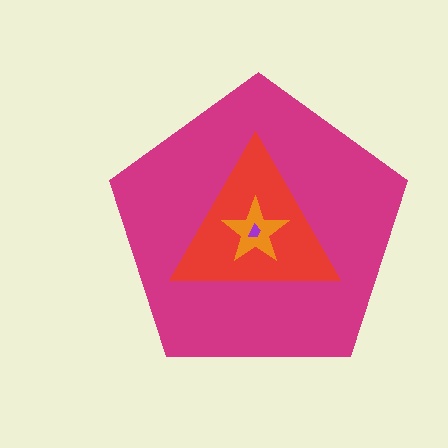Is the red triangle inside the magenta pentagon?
Yes.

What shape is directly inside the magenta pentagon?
The red triangle.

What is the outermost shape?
The magenta pentagon.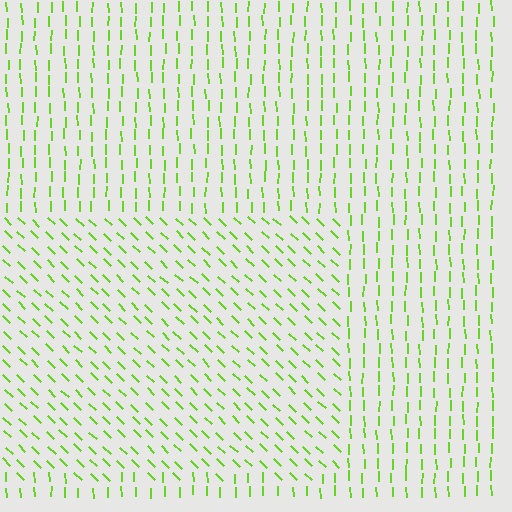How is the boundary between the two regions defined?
The boundary is defined purely by a change in line orientation (approximately 45 degrees difference). All lines are the same color and thickness.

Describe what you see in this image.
The image is filled with small lime line segments. A rectangle region in the image has lines oriented differently from the surrounding lines, creating a visible texture boundary.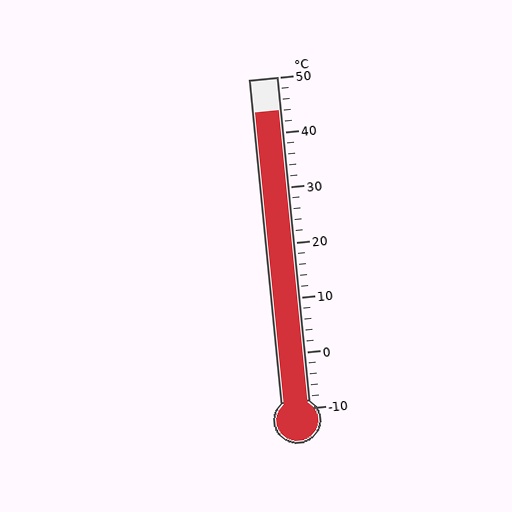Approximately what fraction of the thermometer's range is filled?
The thermometer is filled to approximately 90% of its range.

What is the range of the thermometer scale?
The thermometer scale ranges from -10°C to 50°C.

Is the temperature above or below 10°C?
The temperature is above 10°C.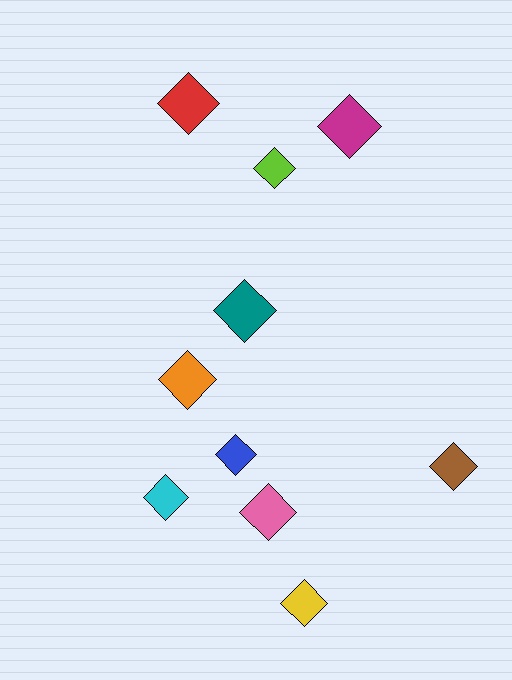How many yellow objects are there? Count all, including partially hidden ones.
There is 1 yellow object.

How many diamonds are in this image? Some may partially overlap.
There are 10 diamonds.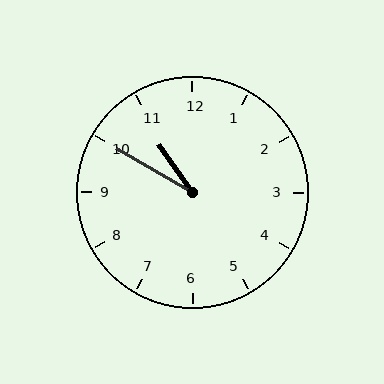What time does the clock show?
10:50.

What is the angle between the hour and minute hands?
Approximately 25 degrees.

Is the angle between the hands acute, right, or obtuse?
It is acute.